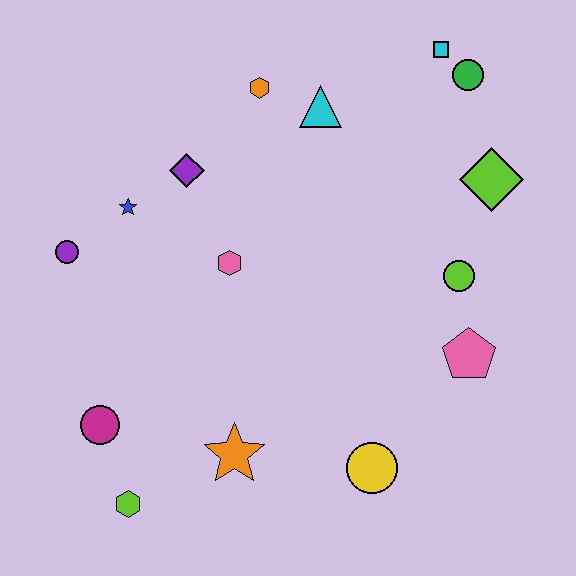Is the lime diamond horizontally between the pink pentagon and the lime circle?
No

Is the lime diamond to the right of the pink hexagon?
Yes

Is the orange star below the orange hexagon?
Yes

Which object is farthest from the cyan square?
The lime hexagon is farthest from the cyan square.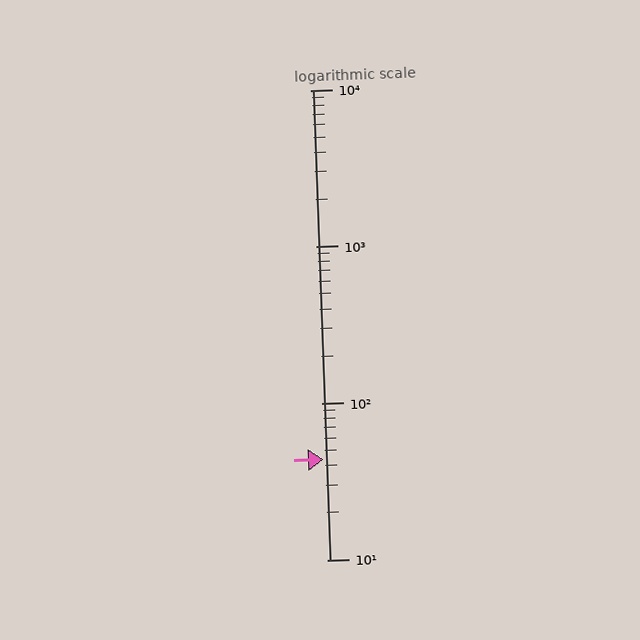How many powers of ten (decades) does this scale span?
The scale spans 3 decades, from 10 to 10000.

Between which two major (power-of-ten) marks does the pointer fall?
The pointer is between 10 and 100.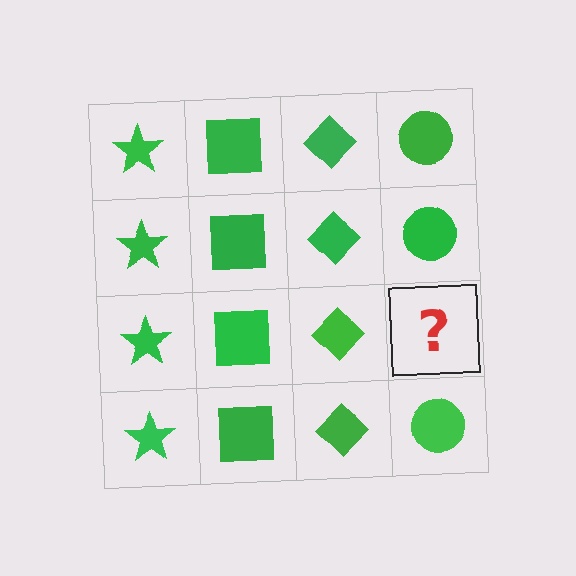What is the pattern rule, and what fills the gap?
The rule is that each column has a consistent shape. The gap should be filled with a green circle.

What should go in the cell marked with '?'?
The missing cell should contain a green circle.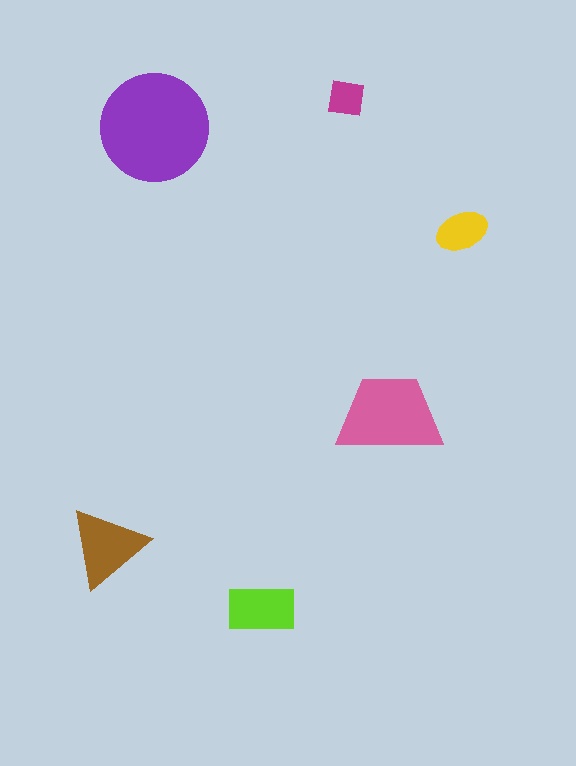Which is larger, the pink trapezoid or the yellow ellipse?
The pink trapezoid.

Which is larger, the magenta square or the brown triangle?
The brown triangle.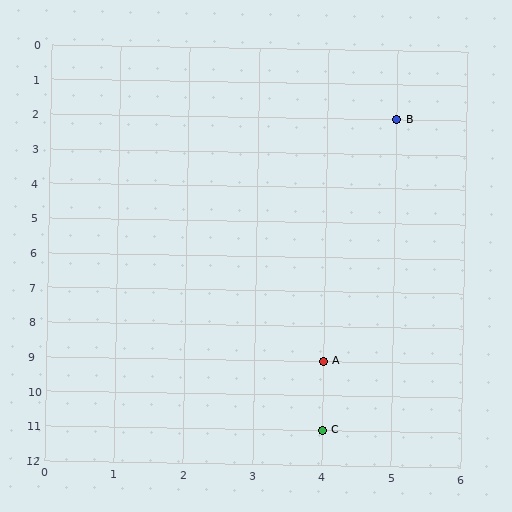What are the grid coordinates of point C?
Point C is at grid coordinates (4, 11).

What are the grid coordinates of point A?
Point A is at grid coordinates (4, 9).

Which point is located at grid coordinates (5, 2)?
Point B is at (5, 2).